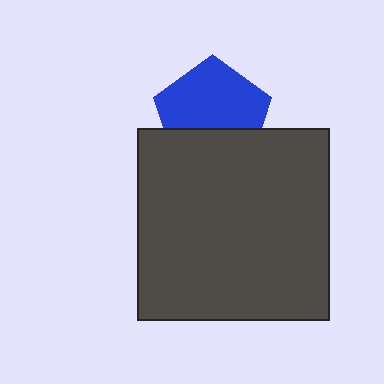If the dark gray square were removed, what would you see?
You would see the complete blue pentagon.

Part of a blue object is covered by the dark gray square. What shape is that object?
It is a pentagon.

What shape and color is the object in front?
The object in front is a dark gray square.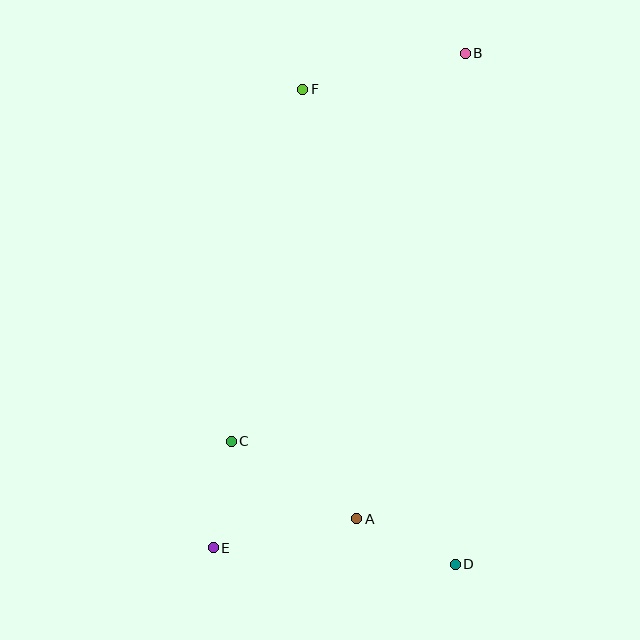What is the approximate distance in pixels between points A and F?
The distance between A and F is approximately 433 pixels.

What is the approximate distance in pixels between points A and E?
The distance between A and E is approximately 146 pixels.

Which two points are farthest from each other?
Points B and E are farthest from each other.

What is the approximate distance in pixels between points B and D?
The distance between B and D is approximately 511 pixels.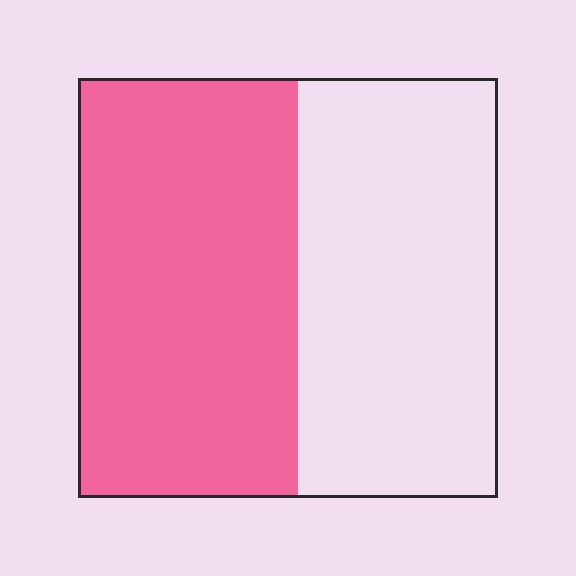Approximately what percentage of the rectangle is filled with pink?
Approximately 50%.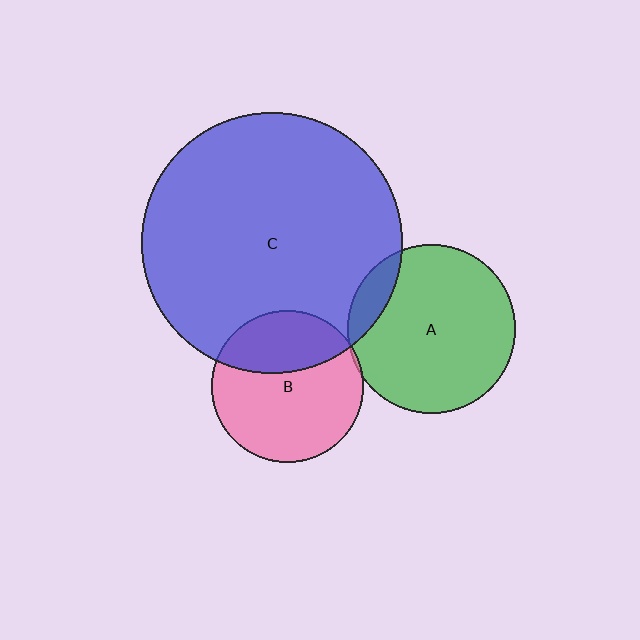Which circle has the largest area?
Circle C (blue).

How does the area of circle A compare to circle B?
Approximately 1.2 times.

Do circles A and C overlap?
Yes.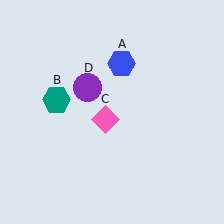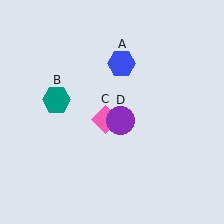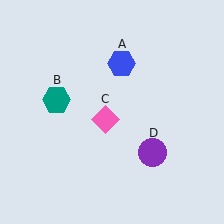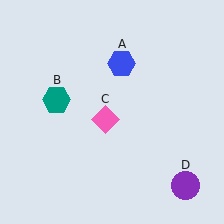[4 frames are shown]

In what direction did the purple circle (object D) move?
The purple circle (object D) moved down and to the right.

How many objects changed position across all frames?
1 object changed position: purple circle (object D).